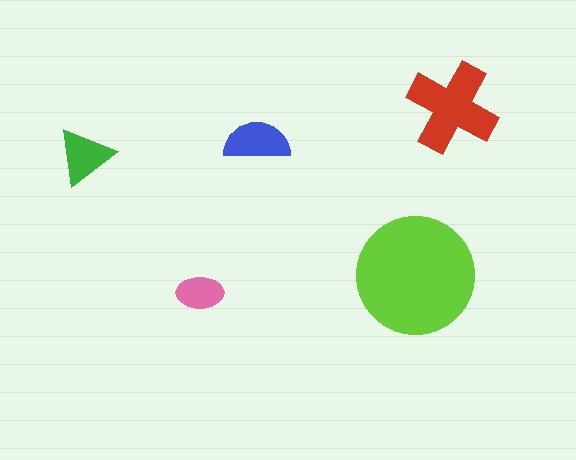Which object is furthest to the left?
The green triangle is leftmost.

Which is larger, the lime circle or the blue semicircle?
The lime circle.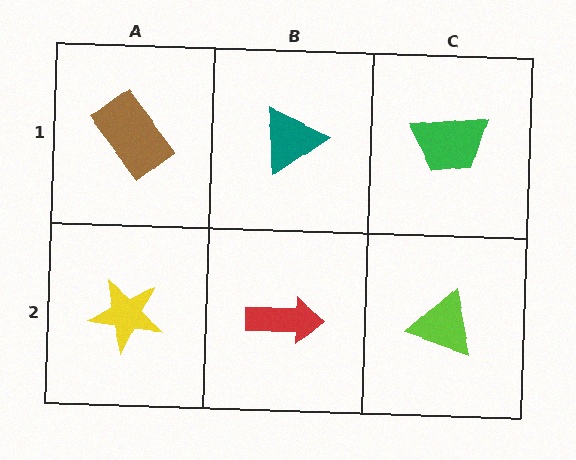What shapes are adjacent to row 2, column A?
A brown rectangle (row 1, column A), a red arrow (row 2, column B).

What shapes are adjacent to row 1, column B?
A red arrow (row 2, column B), a brown rectangle (row 1, column A), a green trapezoid (row 1, column C).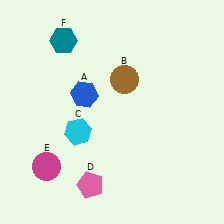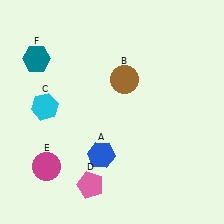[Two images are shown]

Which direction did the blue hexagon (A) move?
The blue hexagon (A) moved down.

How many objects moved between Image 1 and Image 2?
3 objects moved between the two images.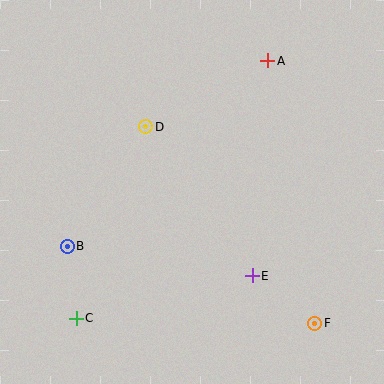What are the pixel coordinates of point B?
Point B is at (67, 246).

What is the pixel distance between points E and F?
The distance between E and F is 79 pixels.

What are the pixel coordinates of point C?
Point C is at (76, 318).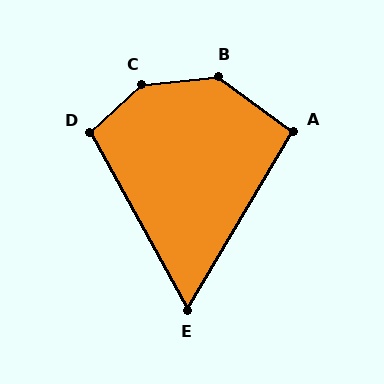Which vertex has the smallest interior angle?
E, at approximately 60 degrees.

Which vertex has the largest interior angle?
C, at approximately 144 degrees.